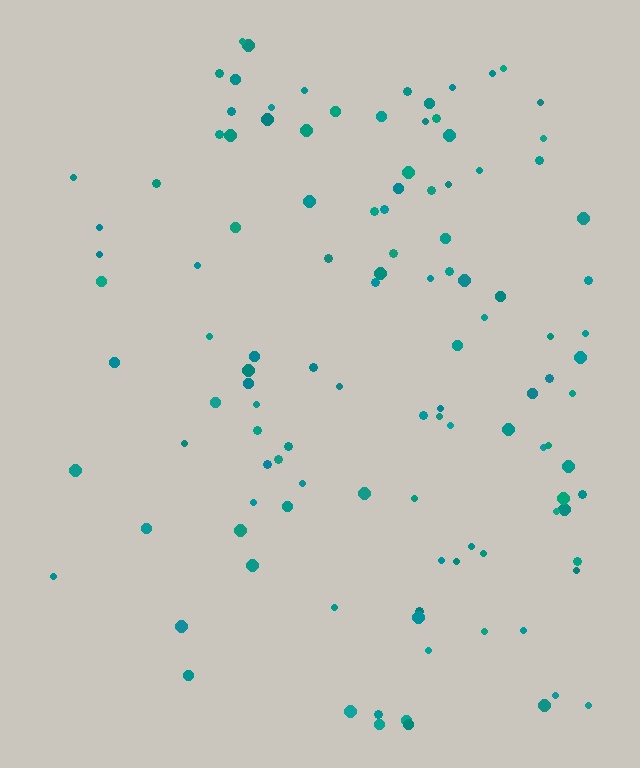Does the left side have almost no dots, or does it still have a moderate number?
Still a moderate number, just noticeably fewer than the right.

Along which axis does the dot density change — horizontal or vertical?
Horizontal.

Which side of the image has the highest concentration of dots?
The right.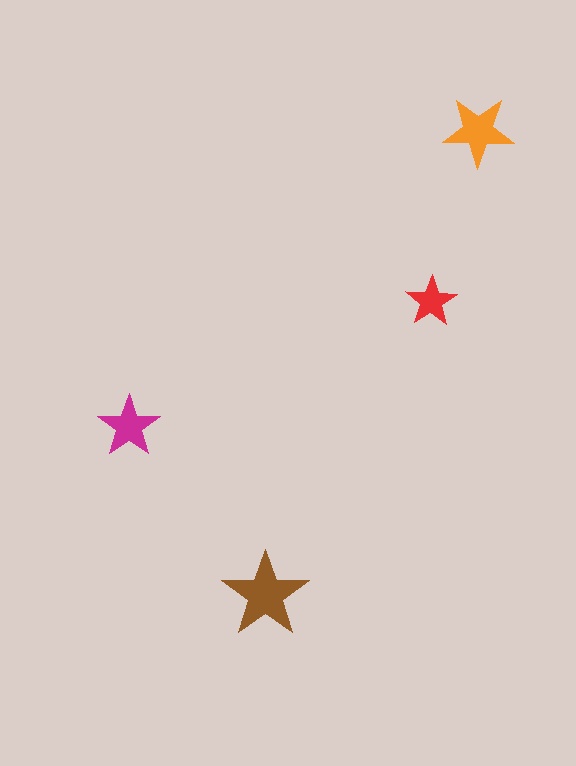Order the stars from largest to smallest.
the brown one, the orange one, the magenta one, the red one.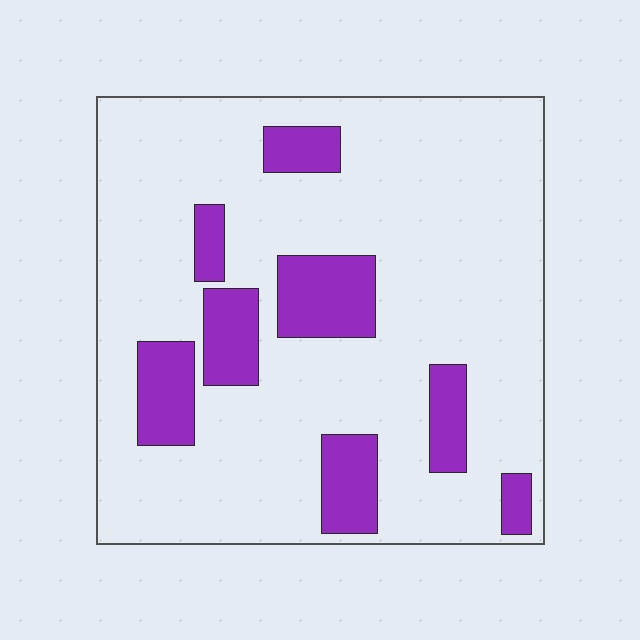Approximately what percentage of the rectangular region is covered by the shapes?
Approximately 20%.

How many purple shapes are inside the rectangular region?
8.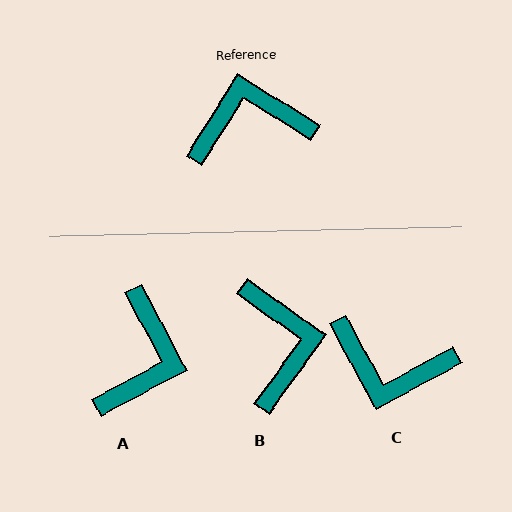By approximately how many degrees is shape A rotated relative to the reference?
Approximately 120 degrees clockwise.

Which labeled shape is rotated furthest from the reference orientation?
C, about 150 degrees away.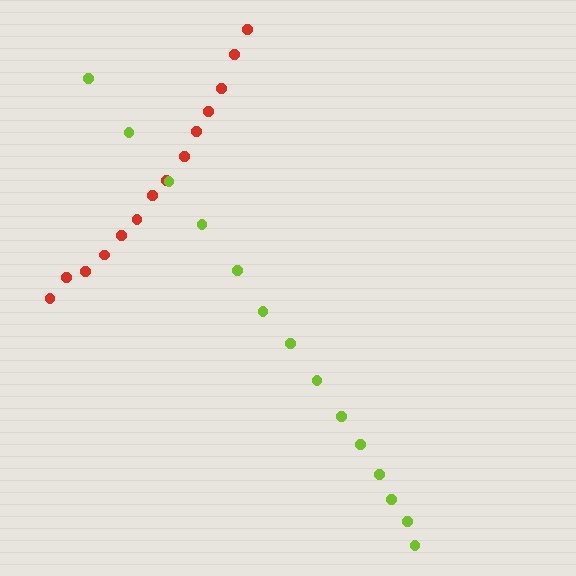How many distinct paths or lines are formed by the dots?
There are 2 distinct paths.